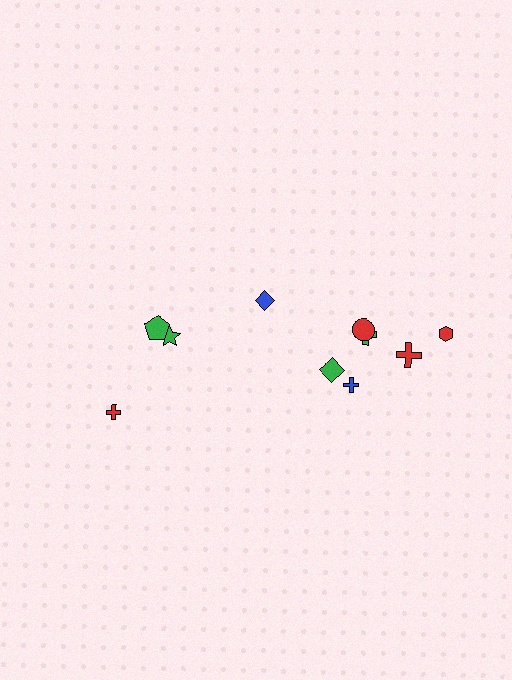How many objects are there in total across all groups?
There are 10 objects.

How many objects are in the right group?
There are 6 objects.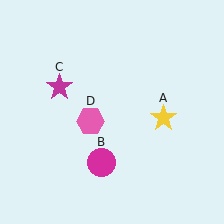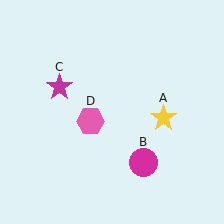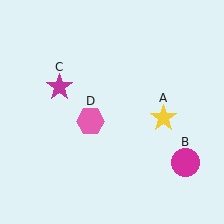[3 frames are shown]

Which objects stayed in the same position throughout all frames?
Yellow star (object A) and magenta star (object C) and pink hexagon (object D) remained stationary.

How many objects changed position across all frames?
1 object changed position: magenta circle (object B).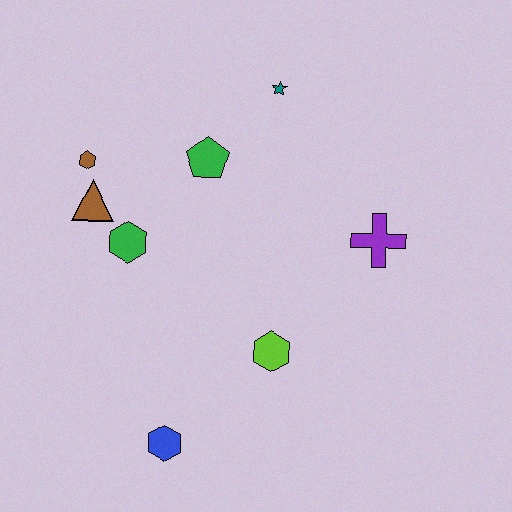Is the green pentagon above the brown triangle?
Yes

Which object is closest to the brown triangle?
The brown hexagon is closest to the brown triangle.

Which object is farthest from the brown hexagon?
The purple cross is farthest from the brown hexagon.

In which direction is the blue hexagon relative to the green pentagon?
The blue hexagon is below the green pentagon.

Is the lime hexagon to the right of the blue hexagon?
Yes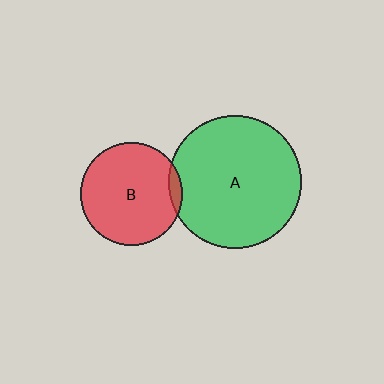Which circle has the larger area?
Circle A (green).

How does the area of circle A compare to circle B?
Approximately 1.7 times.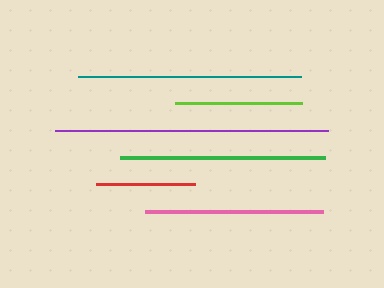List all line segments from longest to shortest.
From longest to shortest: purple, teal, green, pink, lime, red.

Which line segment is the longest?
The purple line is the longest at approximately 273 pixels.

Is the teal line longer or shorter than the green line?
The teal line is longer than the green line.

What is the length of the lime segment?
The lime segment is approximately 127 pixels long.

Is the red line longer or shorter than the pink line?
The pink line is longer than the red line.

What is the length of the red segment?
The red segment is approximately 99 pixels long.